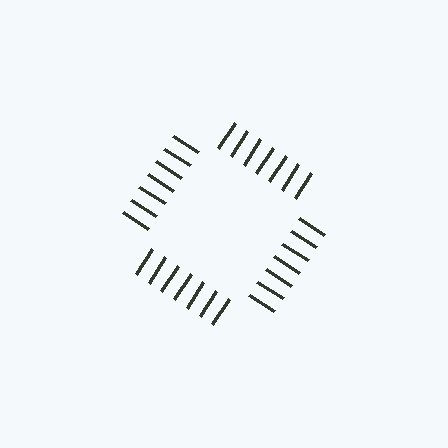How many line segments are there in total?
28 — 7 along each of the 4 edges.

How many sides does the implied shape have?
4 sides — the line-ends trace a square.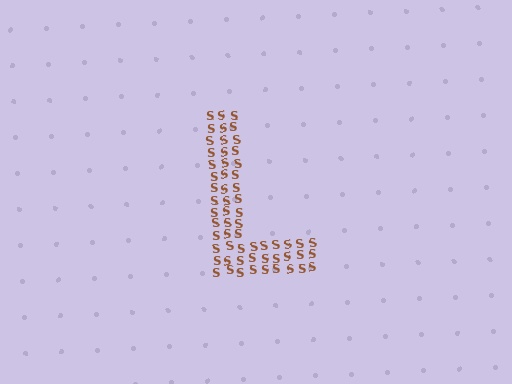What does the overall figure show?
The overall figure shows the letter L.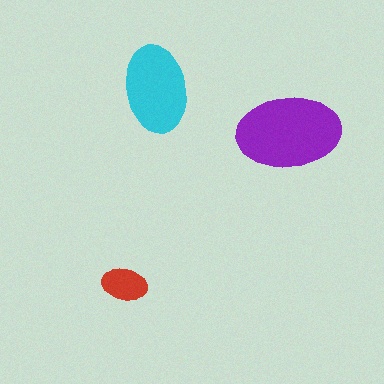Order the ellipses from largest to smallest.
the purple one, the cyan one, the red one.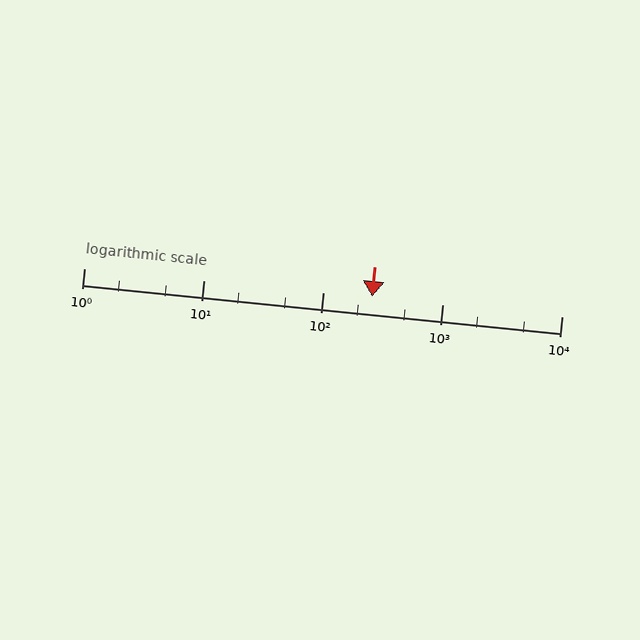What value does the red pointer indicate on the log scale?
The pointer indicates approximately 260.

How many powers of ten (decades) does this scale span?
The scale spans 4 decades, from 1 to 10000.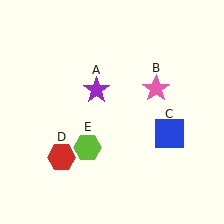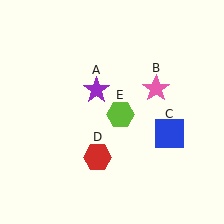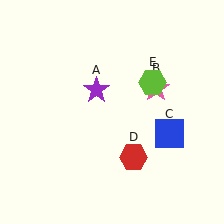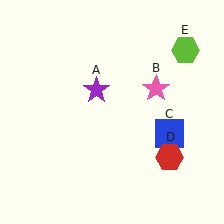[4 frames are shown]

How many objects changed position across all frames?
2 objects changed position: red hexagon (object D), lime hexagon (object E).